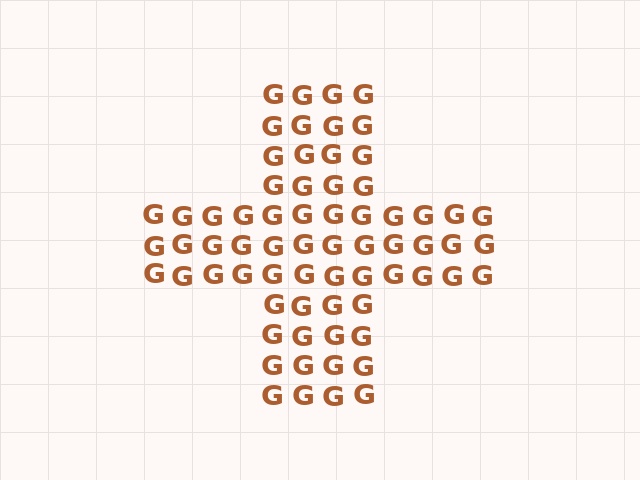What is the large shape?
The large shape is a cross.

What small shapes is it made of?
It is made of small letter G's.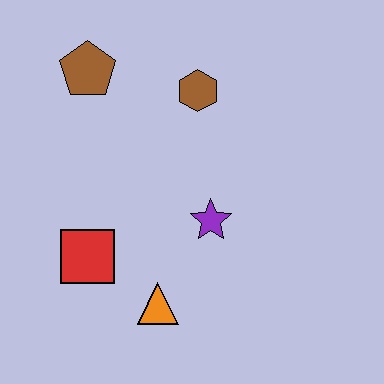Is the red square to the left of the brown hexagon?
Yes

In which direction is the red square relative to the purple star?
The red square is to the left of the purple star.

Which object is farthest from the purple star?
The brown pentagon is farthest from the purple star.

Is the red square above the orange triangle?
Yes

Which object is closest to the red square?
The orange triangle is closest to the red square.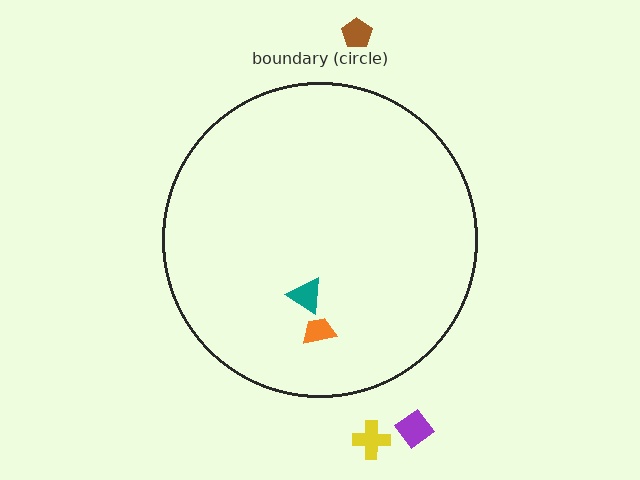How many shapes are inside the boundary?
2 inside, 3 outside.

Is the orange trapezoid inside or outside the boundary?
Inside.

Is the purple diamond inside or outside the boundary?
Outside.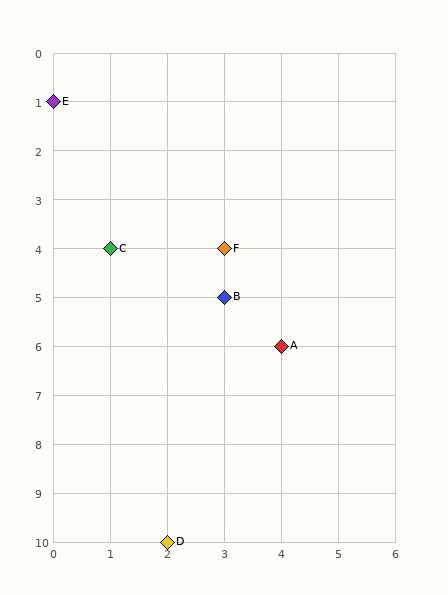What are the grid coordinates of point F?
Point F is at grid coordinates (3, 4).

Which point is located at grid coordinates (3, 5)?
Point B is at (3, 5).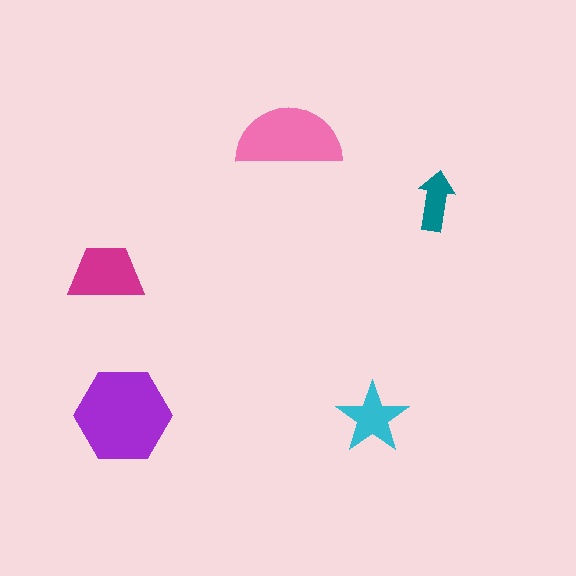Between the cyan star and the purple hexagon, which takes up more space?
The purple hexagon.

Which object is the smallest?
The teal arrow.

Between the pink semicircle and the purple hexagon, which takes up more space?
The purple hexagon.